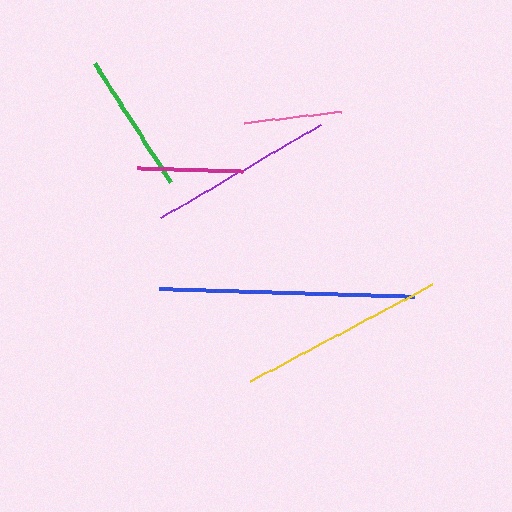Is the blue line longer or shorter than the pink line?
The blue line is longer than the pink line.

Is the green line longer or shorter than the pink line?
The green line is longer than the pink line.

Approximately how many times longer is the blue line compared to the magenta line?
The blue line is approximately 2.4 times the length of the magenta line.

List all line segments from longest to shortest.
From longest to shortest: blue, yellow, purple, green, magenta, pink.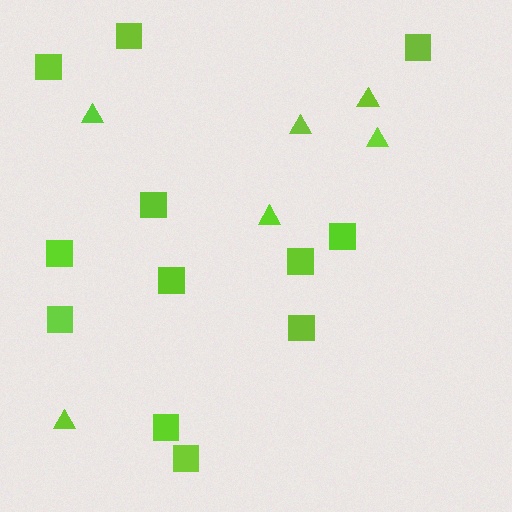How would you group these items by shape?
There are 2 groups: one group of squares (12) and one group of triangles (6).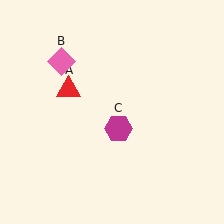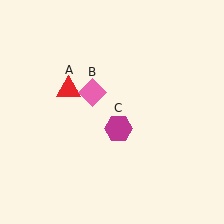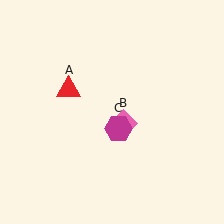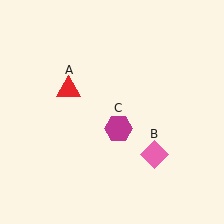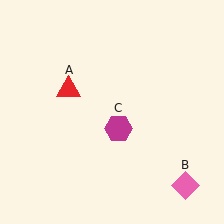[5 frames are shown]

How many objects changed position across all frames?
1 object changed position: pink diamond (object B).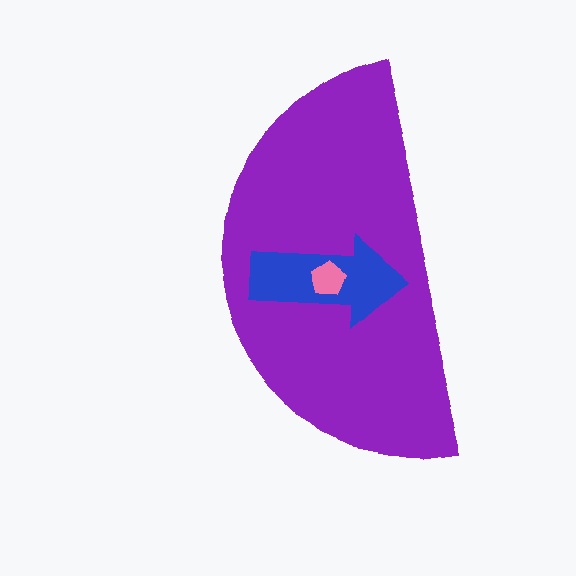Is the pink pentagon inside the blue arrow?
Yes.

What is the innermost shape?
The pink pentagon.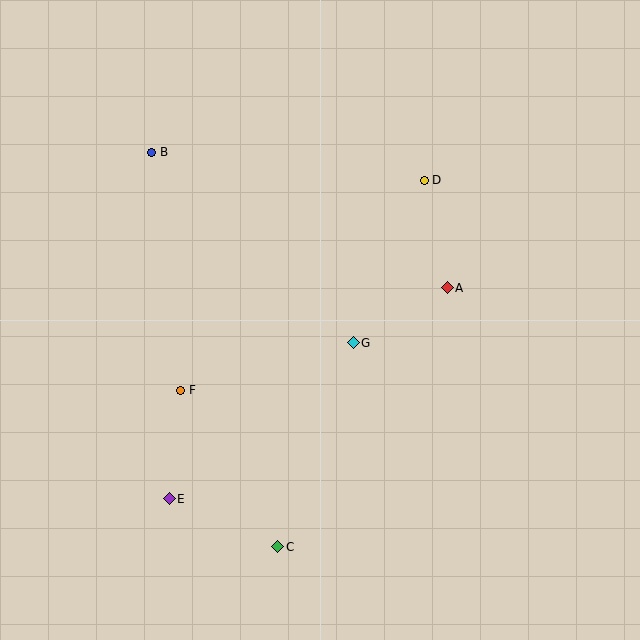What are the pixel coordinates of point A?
Point A is at (447, 288).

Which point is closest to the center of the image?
Point G at (353, 343) is closest to the center.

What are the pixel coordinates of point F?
Point F is at (181, 390).